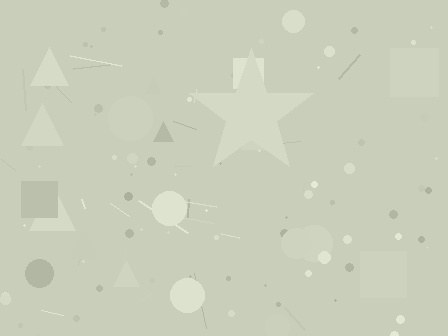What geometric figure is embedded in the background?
A star is embedded in the background.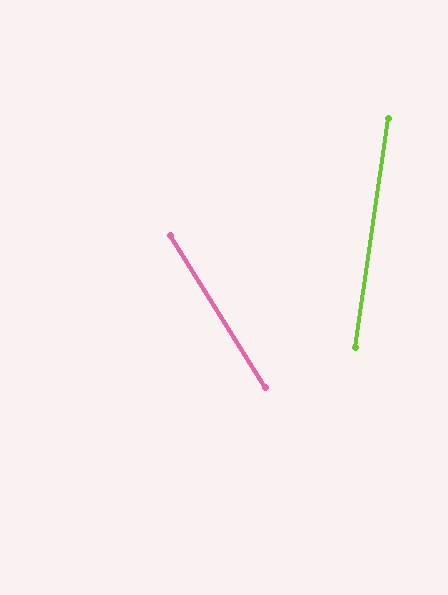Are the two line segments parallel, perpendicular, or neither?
Neither parallel nor perpendicular — they differ by about 40°.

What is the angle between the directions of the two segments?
Approximately 40 degrees.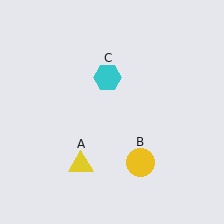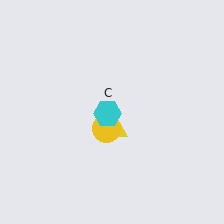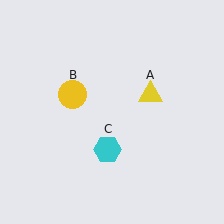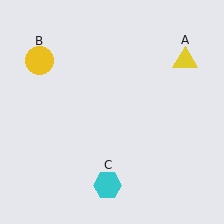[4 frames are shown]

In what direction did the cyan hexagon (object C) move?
The cyan hexagon (object C) moved down.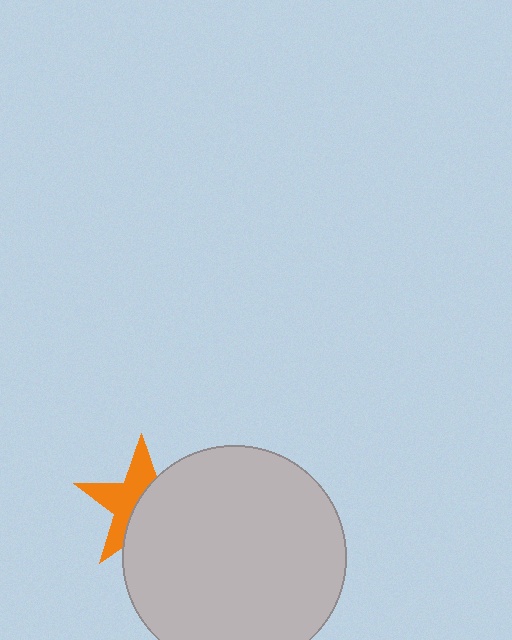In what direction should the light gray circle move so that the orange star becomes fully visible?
The light gray circle should move right. That is the shortest direction to clear the overlap and leave the orange star fully visible.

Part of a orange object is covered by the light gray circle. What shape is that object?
It is a star.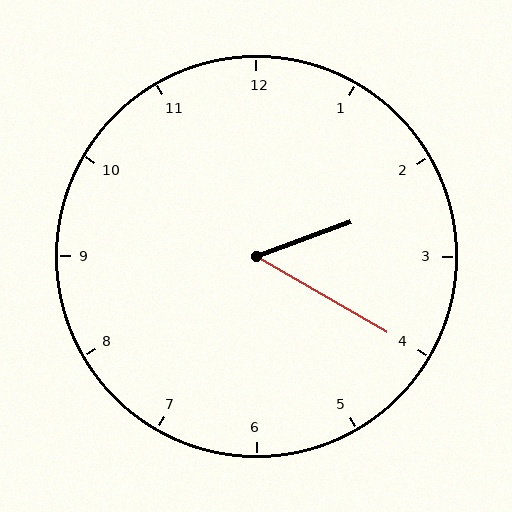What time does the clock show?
2:20.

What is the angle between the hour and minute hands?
Approximately 50 degrees.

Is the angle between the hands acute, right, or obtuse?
It is acute.